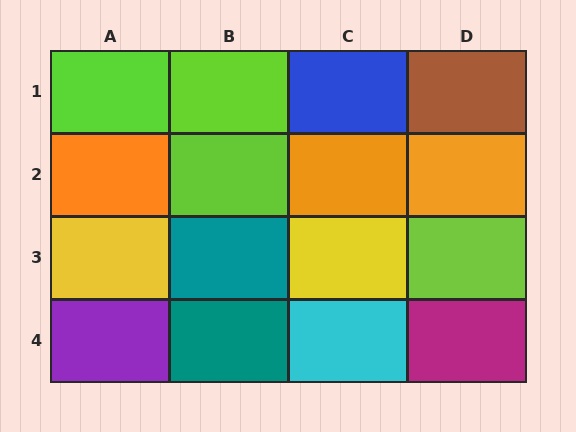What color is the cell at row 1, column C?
Blue.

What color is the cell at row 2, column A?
Orange.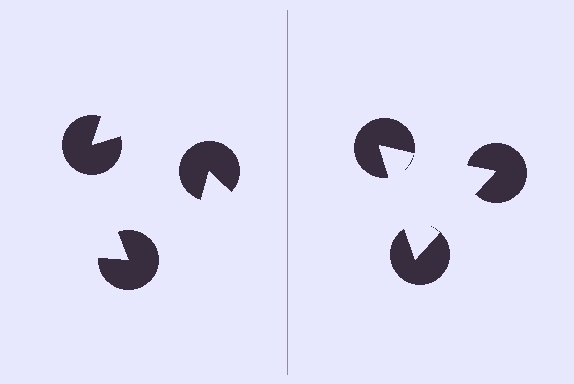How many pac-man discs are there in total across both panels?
6 — 3 on each side.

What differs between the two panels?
The pac-man discs are positioned identically on both sides; only the wedge orientations differ. On the right they align to a triangle; on the left they are misaligned.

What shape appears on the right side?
An illusory triangle.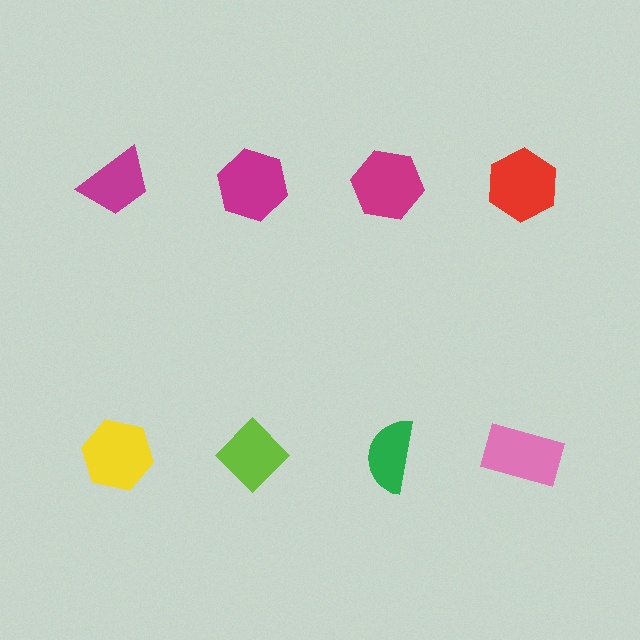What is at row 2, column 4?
A pink rectangle.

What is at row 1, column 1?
A magenta trapezoid.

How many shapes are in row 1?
4 shapes.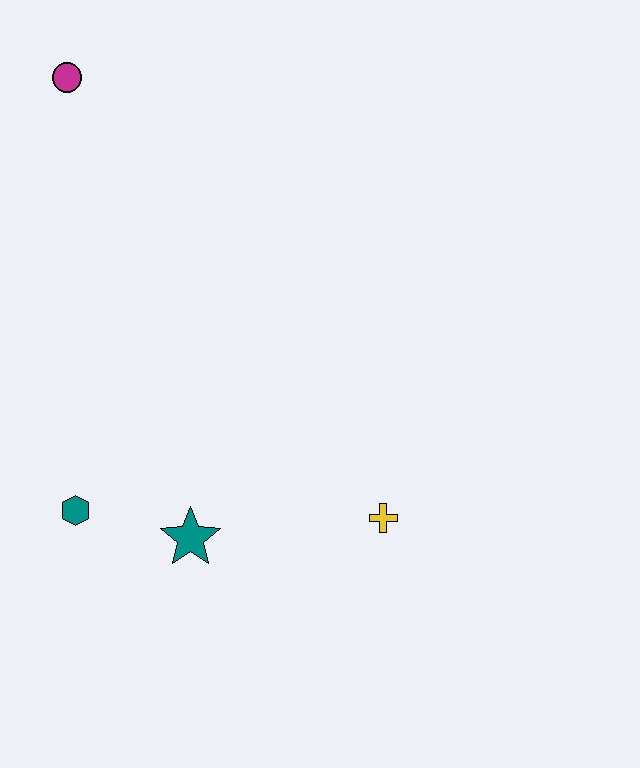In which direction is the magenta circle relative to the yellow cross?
The magenta circle is above the yellow cross.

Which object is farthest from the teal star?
The magenta circle is farthest from the teal star.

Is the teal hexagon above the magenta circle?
No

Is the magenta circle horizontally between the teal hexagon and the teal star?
No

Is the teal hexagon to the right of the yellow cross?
No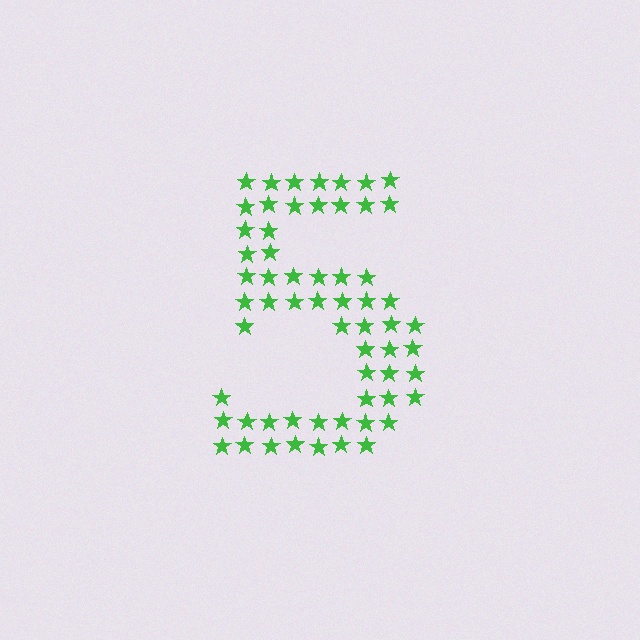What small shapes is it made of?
It is made of small stars.